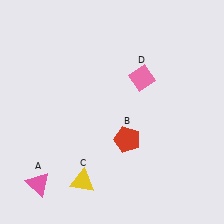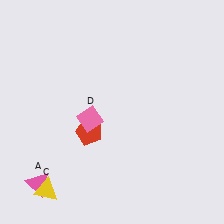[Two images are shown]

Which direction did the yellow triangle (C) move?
The yellow triangle (C) moved left.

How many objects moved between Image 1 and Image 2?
3 objects moved between the two images.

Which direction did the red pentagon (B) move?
The red pentagon (B) moved left.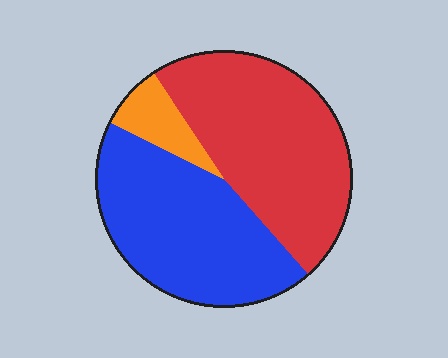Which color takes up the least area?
Orange, at roughly 10%.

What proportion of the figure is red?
Red covers around 50% of the figure.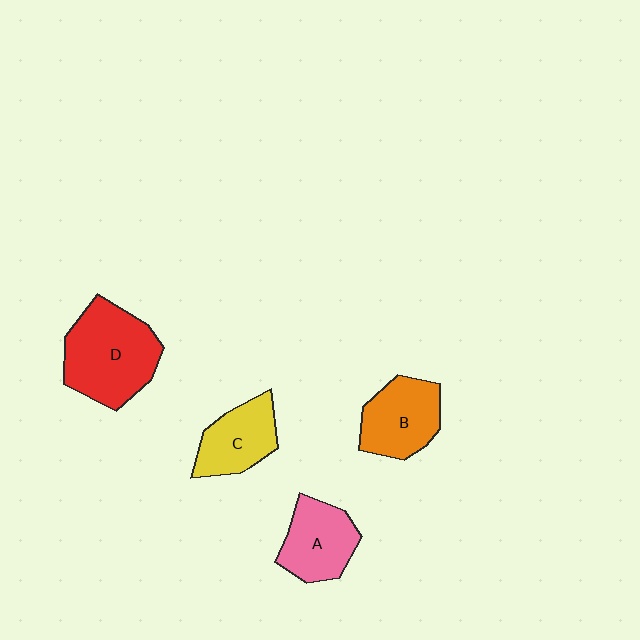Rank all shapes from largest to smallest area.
From largest to smallest: D (red), B (orange), A (pink), C (yellow).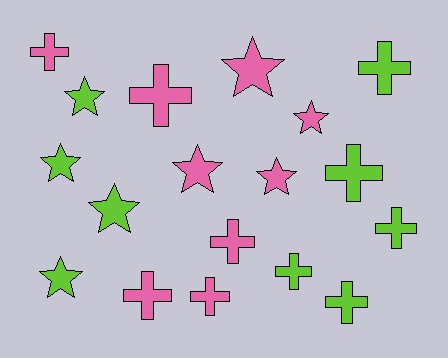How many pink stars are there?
There are 4 pink stars.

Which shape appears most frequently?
Cross, with 10 objects.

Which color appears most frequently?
Lime, with 9 objects.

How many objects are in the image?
There are 18 objects.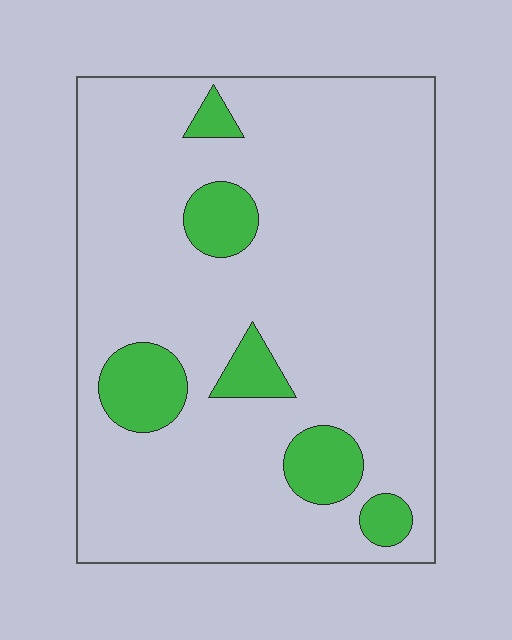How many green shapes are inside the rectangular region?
6.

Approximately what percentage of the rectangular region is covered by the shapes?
Approximately 15%.